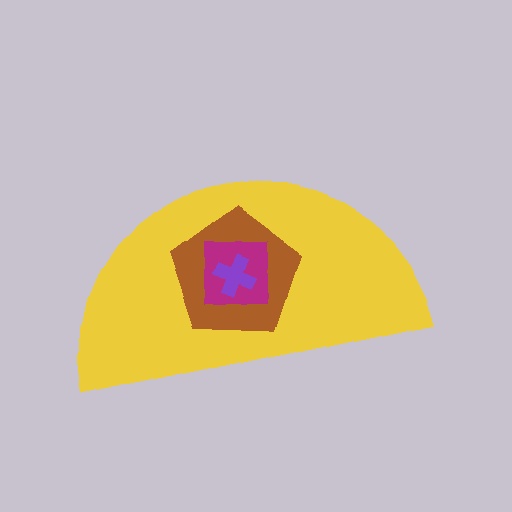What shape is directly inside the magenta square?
The purple cross.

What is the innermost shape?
The purple cross.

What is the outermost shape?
The yellow semicircle.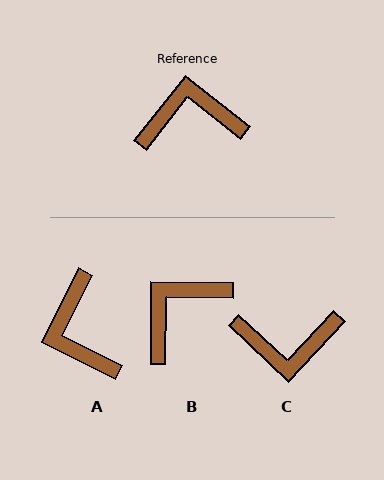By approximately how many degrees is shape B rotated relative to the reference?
Approximately 38 degrees counter-clockwise.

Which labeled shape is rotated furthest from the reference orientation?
C, about 175 degrees away.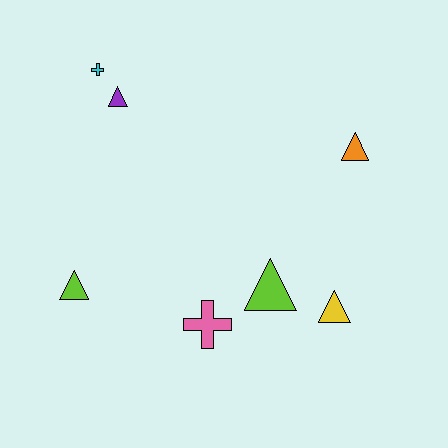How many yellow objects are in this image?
There is 1 yellow object.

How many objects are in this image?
There are 7 objects.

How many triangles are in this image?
There are 5 triangles.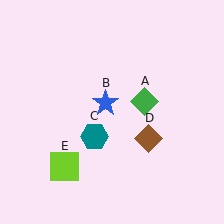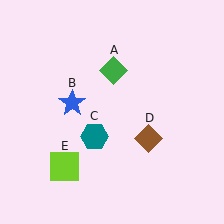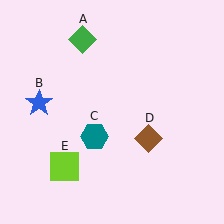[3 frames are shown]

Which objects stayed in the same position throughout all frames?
Teal hexagon (object C) and brown diamond (object D) and lime square (object E) remained stationary.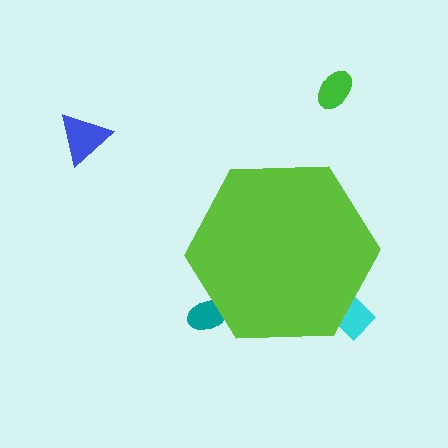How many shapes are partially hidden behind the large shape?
2 shapes are partially hidden.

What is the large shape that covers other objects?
A lime hexagon.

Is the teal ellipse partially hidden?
Yes, the teal ellipse is partially hidden behind the lime hexagon.